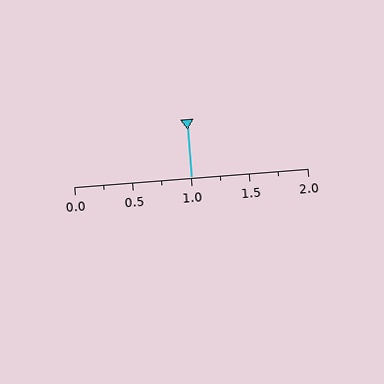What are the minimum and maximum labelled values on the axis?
The axis runs from 0.0 to 2.0.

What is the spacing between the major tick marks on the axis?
The major ticks are spaced 0.5 apart.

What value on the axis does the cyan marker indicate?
The marker indicates approximately 1.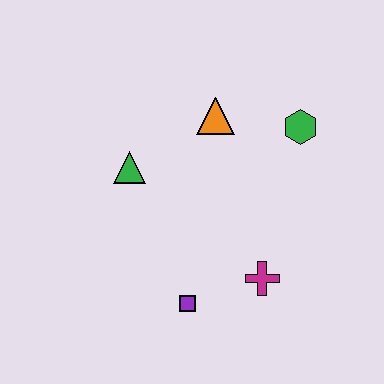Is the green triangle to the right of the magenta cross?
No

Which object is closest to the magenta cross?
The purple square is closest to the magenta cross.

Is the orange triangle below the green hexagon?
No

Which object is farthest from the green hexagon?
The purple square is farthest from the green hexagon.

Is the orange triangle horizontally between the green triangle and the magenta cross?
Yes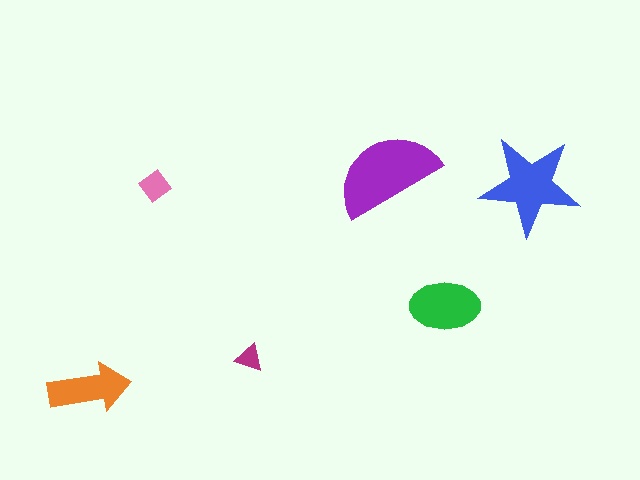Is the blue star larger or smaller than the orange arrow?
Larger.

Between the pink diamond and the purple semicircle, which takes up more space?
The purple semicircle.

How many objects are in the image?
There are 6 objects in the image.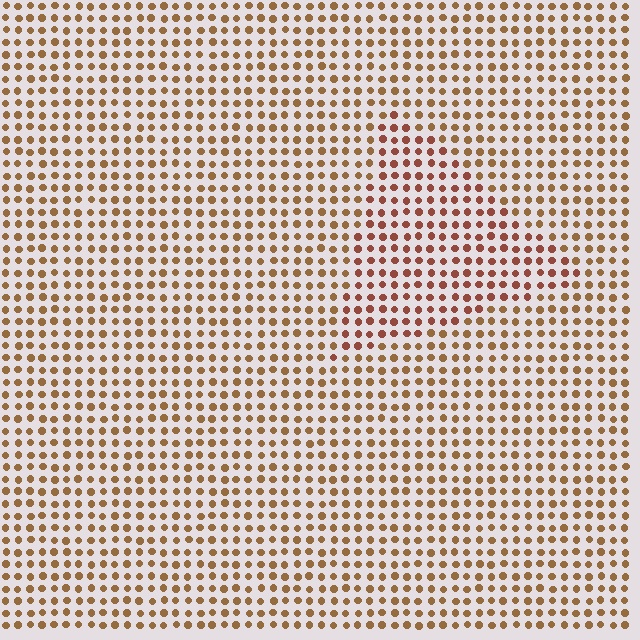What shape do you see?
I see a triangle.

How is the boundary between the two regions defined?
The boundary is defined purely by a slight shift in hue (about 25 degrees). Spacing, size, and orientation are identical on both sides.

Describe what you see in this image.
The image is filled with small brown elements in a uniform arrangement. A triangle-shaped region is visible where the elements are tinted to a slightly different hue, forming a subtle color boundary.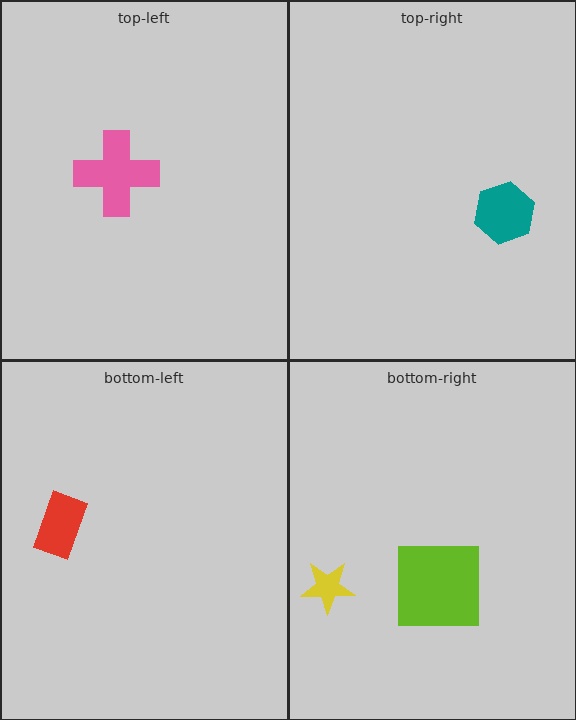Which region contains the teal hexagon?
The top-right region.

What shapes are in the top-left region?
The pink cross.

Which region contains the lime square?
The bottom-right region.